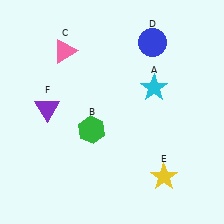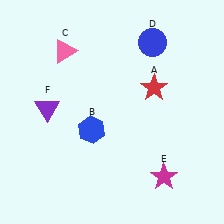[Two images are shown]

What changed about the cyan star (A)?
In Image 1, A is cyan. In Image 2, it changed to red.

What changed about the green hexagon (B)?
In Image 1, B is green. In Image 2, it changed to blue.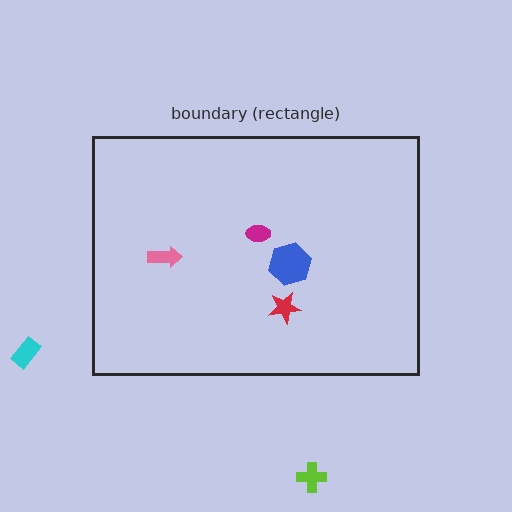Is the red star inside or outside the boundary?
Inside.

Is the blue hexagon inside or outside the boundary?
Inside.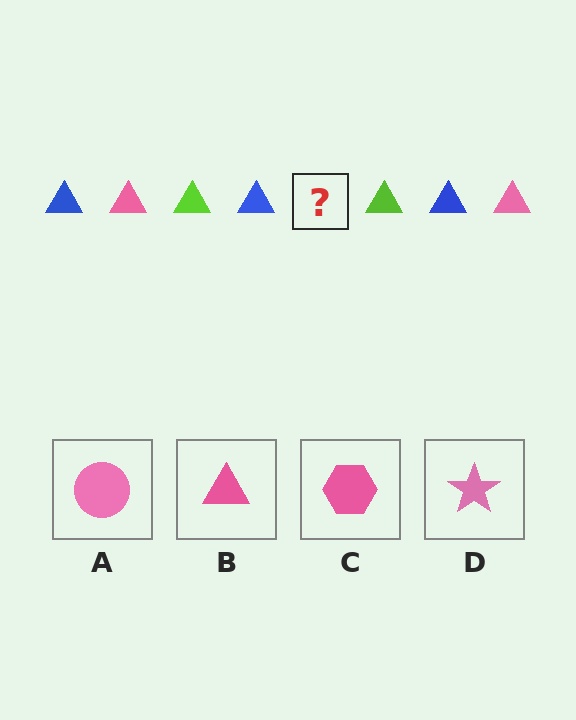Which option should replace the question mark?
Option B.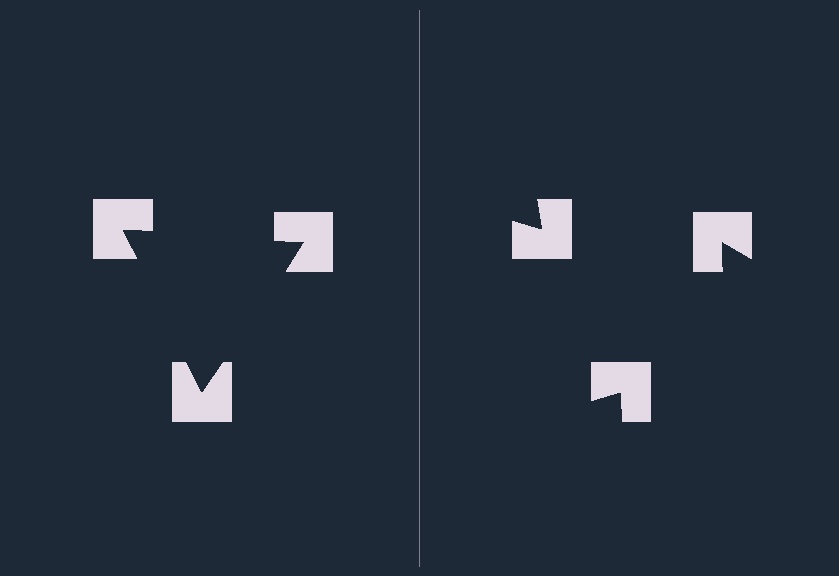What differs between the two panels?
The notched squares are positioned identically on both sides; only the wedge orientations differ. On the left they align to a triangle; on the right they are misaligned.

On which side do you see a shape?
An illusory triangle appears on the left side. On the right side the wedge cuts are rotated, so no coherent shape forms.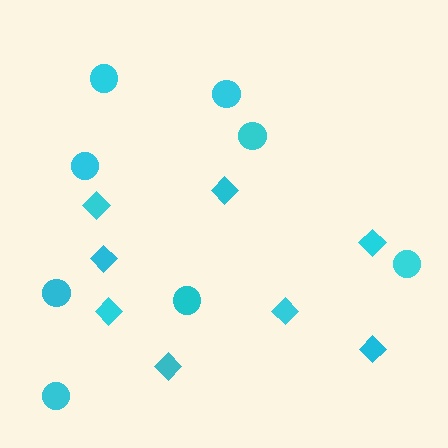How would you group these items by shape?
There are 2 groups: one group of circles (8) and one group of diamonds (8).